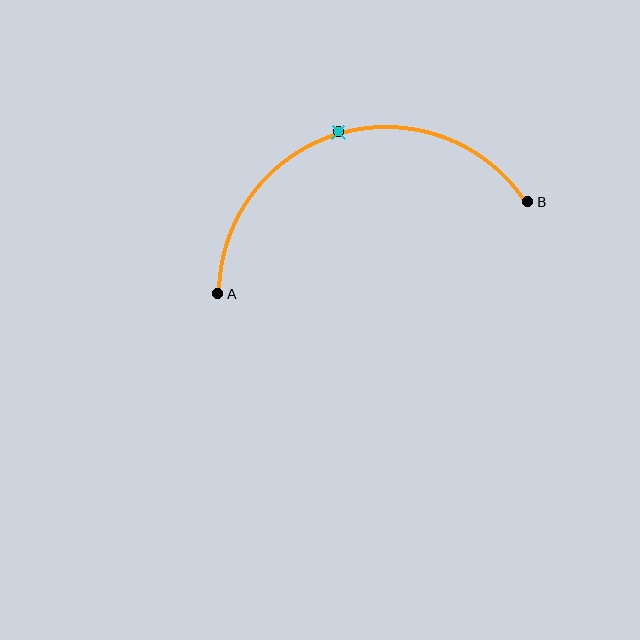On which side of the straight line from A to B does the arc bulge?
The arc bulges above the straight line connecting A and B.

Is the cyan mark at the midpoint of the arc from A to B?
Yes. The cyan mark lies on the arc at equal arc-length from both A and B — it is the arc midpoint.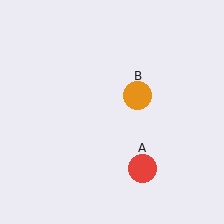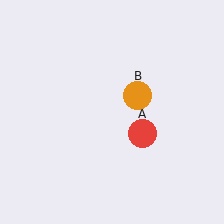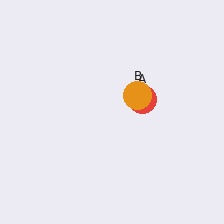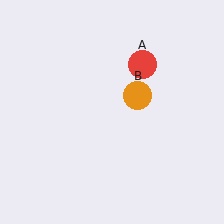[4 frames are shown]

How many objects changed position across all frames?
1 object changed position: red circle (object A).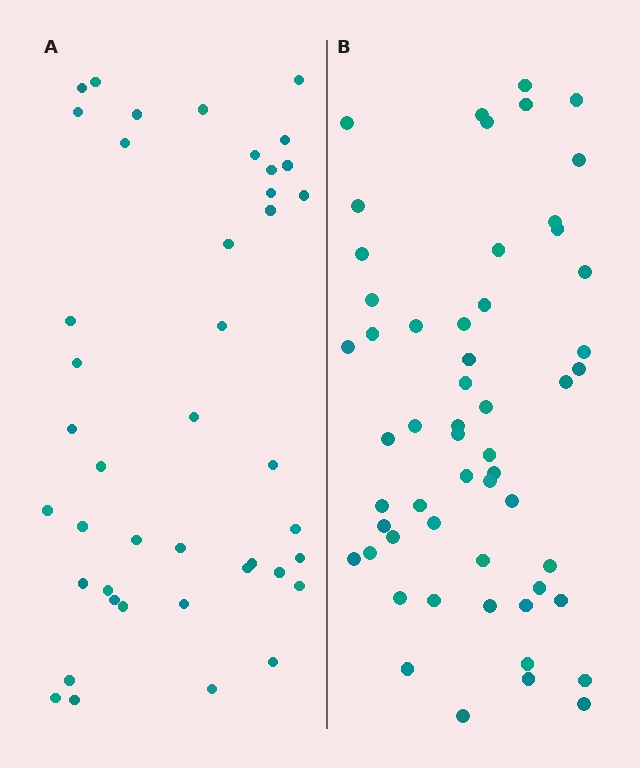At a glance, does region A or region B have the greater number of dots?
Region B (the right region) has more dots.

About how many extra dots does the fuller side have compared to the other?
Region B has approximately 15 more dots than region A.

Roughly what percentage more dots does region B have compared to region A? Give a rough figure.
About 30% more.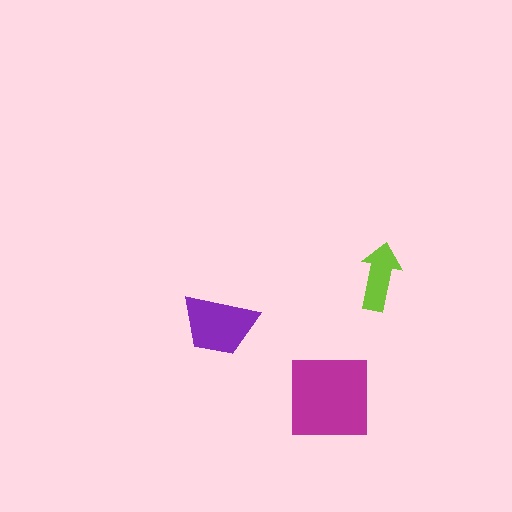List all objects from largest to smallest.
The magenta square, the purple trapezoid, the lime arrow.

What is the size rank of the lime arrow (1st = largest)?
3rd.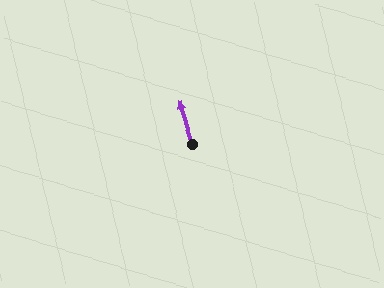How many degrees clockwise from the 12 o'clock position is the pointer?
Approximately 342 degrees.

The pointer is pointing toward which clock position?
Roughly 11 o'clock.